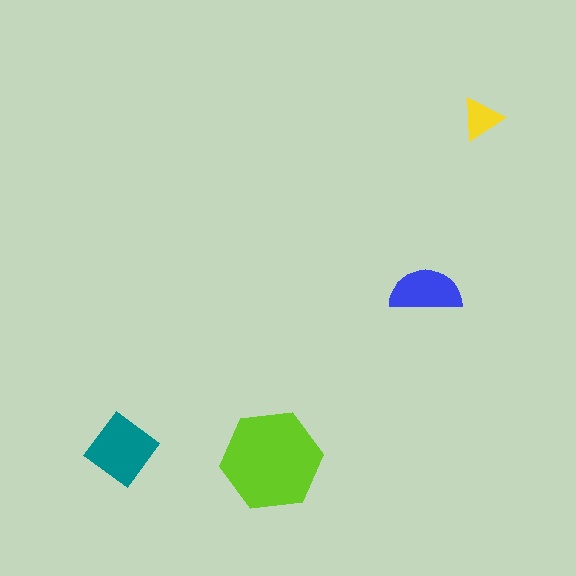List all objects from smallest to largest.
The yellow triangle, the blue semicircle, the teal diamond, the lime hexagon.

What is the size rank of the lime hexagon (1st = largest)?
1st.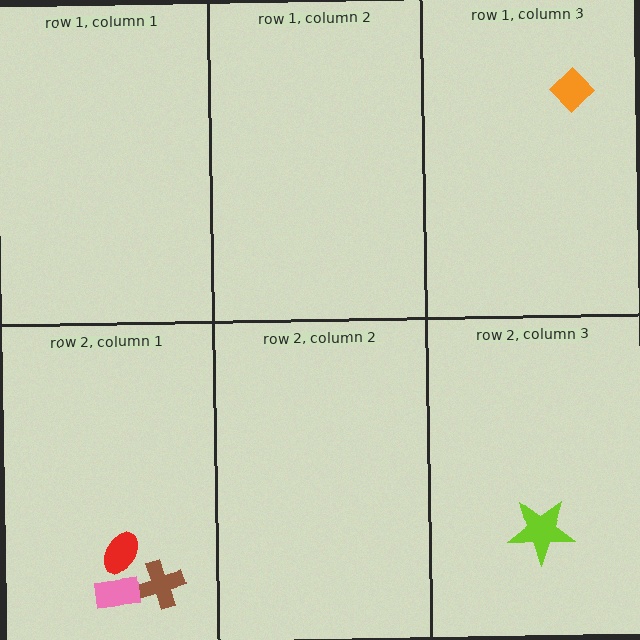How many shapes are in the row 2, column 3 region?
1.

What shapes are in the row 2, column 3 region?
The lime star.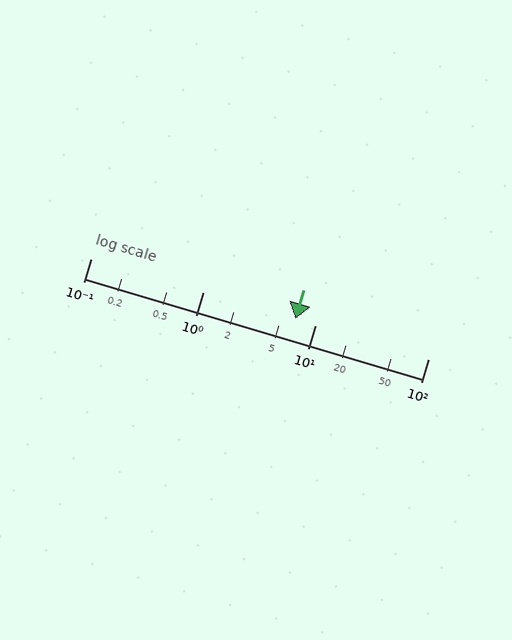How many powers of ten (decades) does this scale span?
The scale spans 3 decades, from 0.1 to 100.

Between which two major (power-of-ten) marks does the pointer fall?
The pointer is between 1 and 10.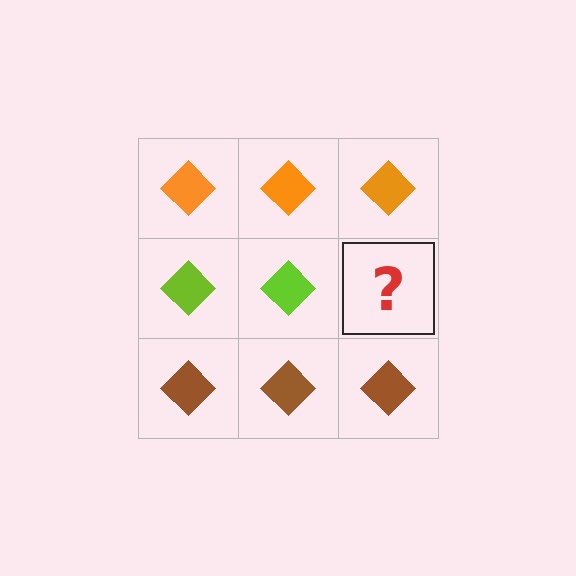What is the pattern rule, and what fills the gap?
The rule is that each row has a consistent color. The gap should be filled with a lime diamond.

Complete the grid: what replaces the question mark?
The question mark should be replaced with a lime diamond.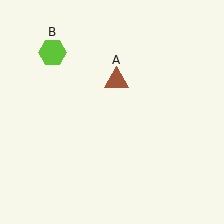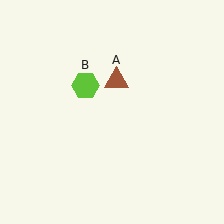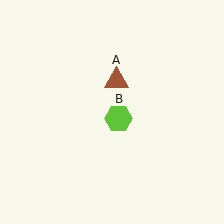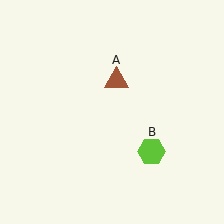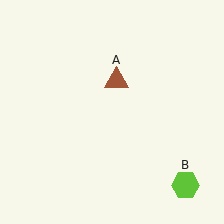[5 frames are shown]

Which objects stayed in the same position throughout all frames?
Brown triangle (object A) remained stationary.